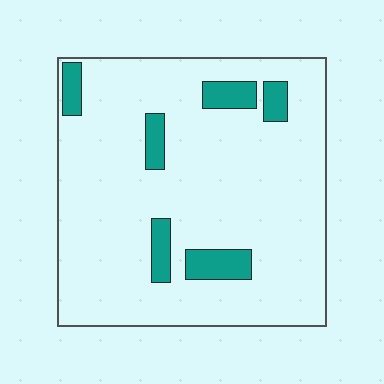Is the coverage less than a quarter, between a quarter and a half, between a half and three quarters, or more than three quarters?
Less than a quarter.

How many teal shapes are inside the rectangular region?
6.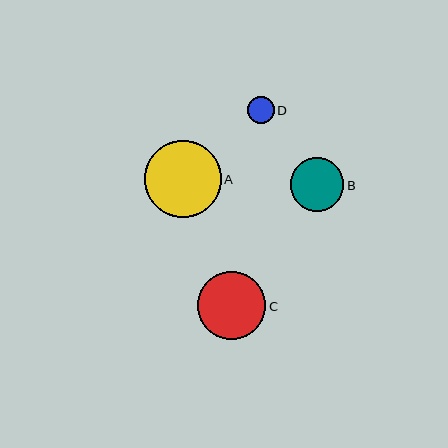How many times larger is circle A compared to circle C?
Circle A is approximately 1.1 times the size of circle C.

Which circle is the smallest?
Circle D is the smallest with a size of approximately 26 pixels.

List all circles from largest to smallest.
From largest to smallest: A, C, B, D.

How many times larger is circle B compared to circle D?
Circle B is approximately 2.0 times the size of circle D.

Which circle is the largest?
Circle A is the largest with a size of approximately 77 pixels.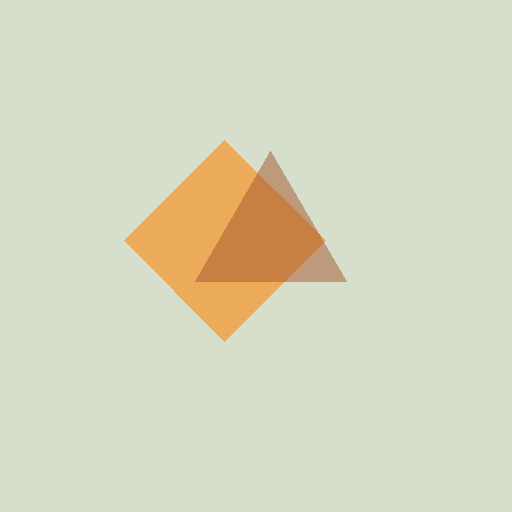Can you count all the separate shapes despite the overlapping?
Yes, there are 2 separate shapes.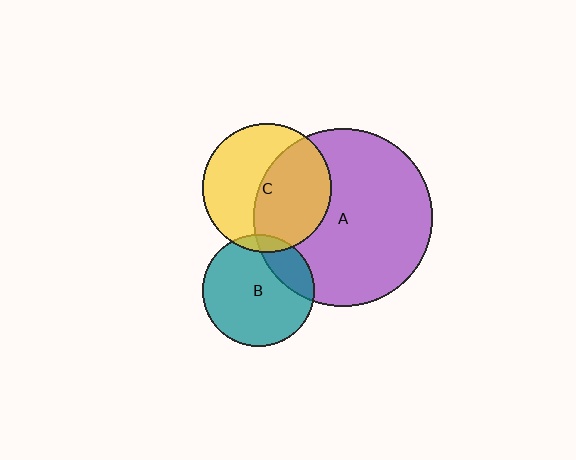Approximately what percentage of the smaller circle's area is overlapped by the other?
Approximately 10%.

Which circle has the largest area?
Circle A (purple).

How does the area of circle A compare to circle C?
Approximately 1.9 times.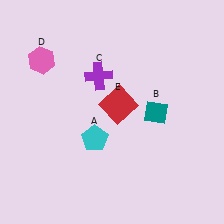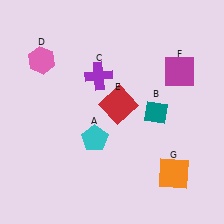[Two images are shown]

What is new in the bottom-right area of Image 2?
An orange square (G) was added in the bottom-right area of Image 2.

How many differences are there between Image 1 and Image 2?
There are 2 differences between the two images.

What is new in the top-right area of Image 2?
A magenta square (F) was added in the top-right area of Image 2.